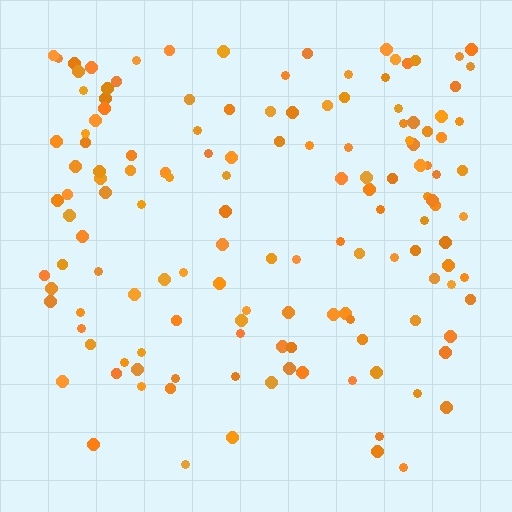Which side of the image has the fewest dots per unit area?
The bottom.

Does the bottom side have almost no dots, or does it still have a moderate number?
Still a moderate number, just noticeably fewer than the top.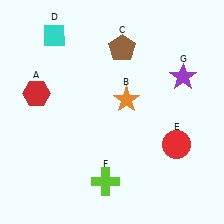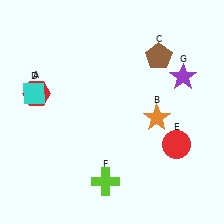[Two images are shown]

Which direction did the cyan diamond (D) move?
The cyan diamond (D) moved down.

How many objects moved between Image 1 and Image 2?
3 objects moved between the two images.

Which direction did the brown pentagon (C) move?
The brown pentagon (C) moved right.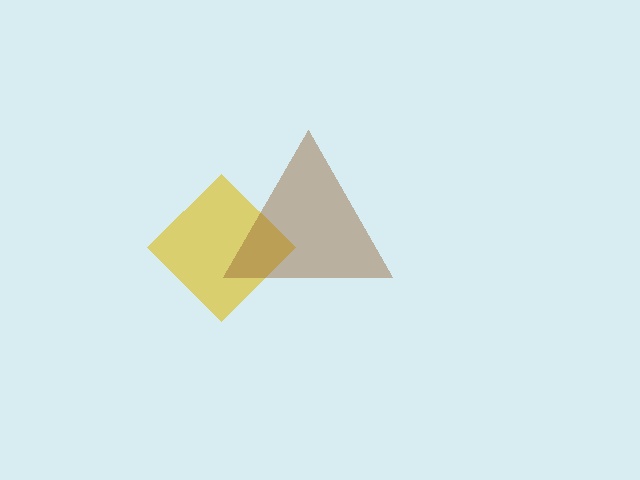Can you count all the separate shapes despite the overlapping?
Yes, there are 2 separate shapes.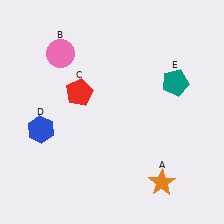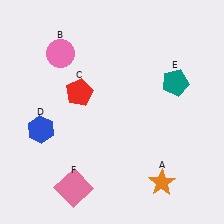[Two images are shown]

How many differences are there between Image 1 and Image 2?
There is 1 difference between the two images.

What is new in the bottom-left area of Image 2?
A pink square (F) was added in the bottom-left area of Image 2.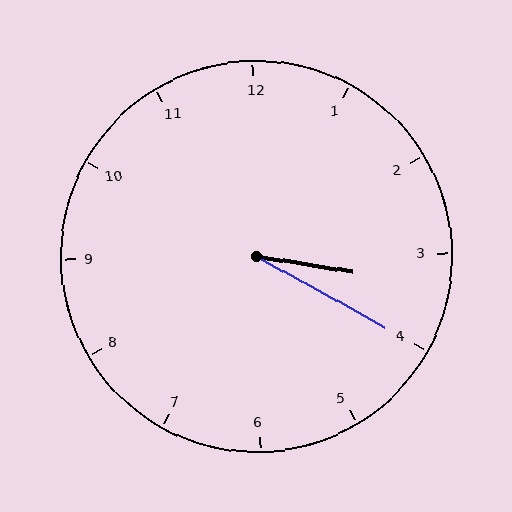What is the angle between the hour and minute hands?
Approximately 20 degrees.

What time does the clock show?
3:20.